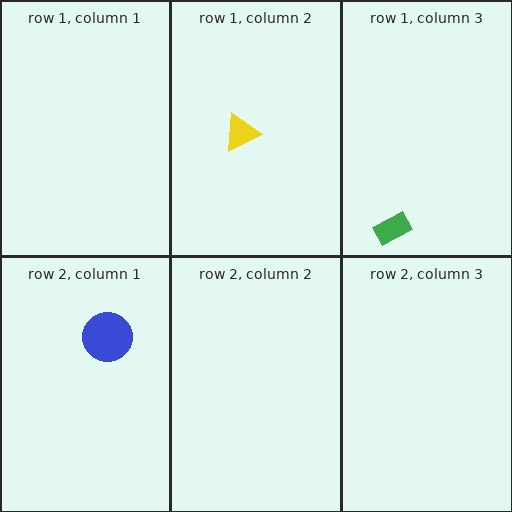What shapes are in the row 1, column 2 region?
The yellow triangle.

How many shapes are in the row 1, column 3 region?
1.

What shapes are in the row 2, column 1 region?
The blue circle.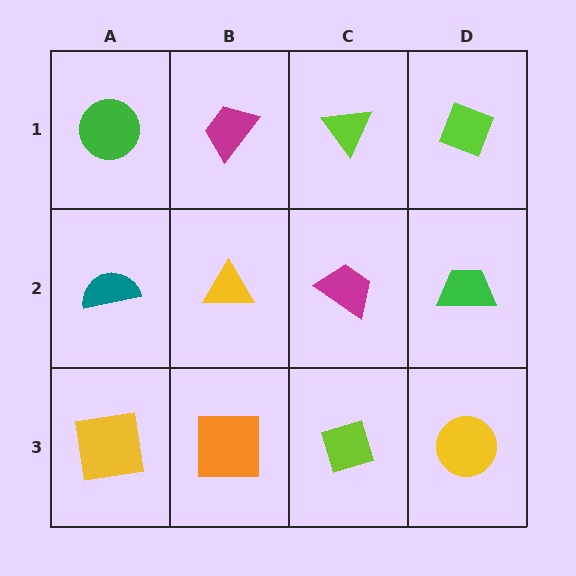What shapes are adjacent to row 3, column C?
A magenta trapezoid (row 2, column C), an orange square (row 3, column B), a yellow circle (row 3, column D).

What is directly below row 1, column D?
A green trapezoid.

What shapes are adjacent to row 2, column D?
A lime diamond (row 1, column D), a yellow circle (row 3, column D), a magenta trapezoid (row 2, column C).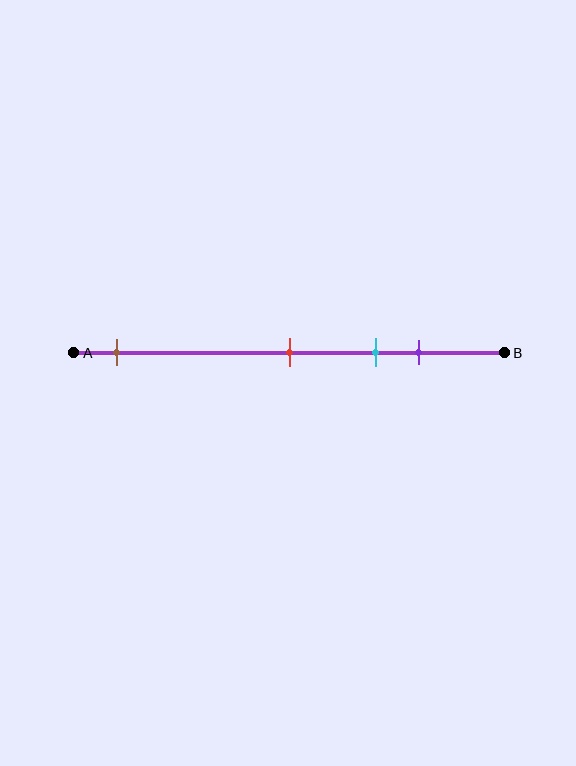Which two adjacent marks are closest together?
The cyan and purple marks are the closest adjacent pair.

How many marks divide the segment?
There are 4 marks dividing the segment.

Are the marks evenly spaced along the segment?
No, the marks are not evenly spaced.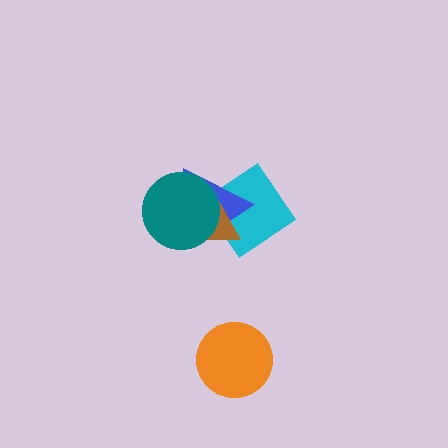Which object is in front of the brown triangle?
The teal circle is in front of the brown triangle.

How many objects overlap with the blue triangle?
3 objects overlap with the blue triangle.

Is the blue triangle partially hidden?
Yes, it is partially covered by another shape.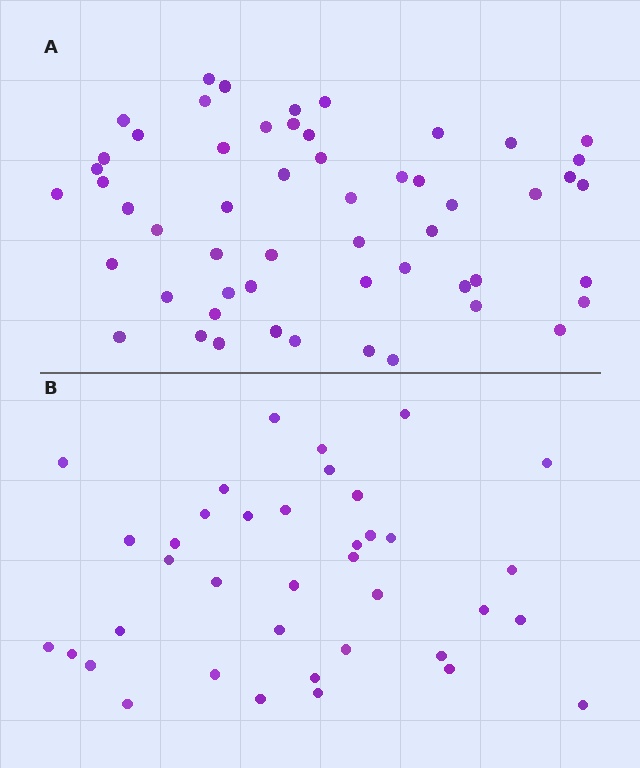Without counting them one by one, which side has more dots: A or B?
Region A (the top region) has more dots.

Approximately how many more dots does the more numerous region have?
Region A has approximately 15 more dots than region B.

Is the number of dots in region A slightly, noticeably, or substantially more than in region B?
Region A has noticeably more, but not dramatically so. The ratio is roughly 1.4 to 1.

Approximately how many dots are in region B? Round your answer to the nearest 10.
About 40 dots. (The exact count is 38, which rounds to 40.)